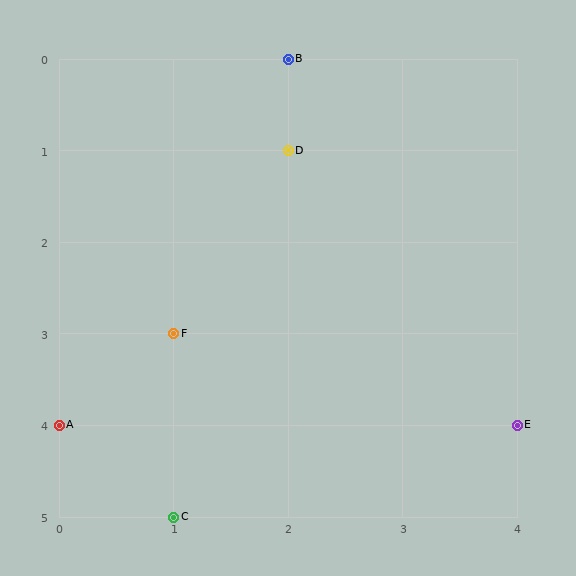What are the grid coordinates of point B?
Point B is at grid coordinates (2, 0).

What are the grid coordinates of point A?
Point A is at grid coordinates (0, 4).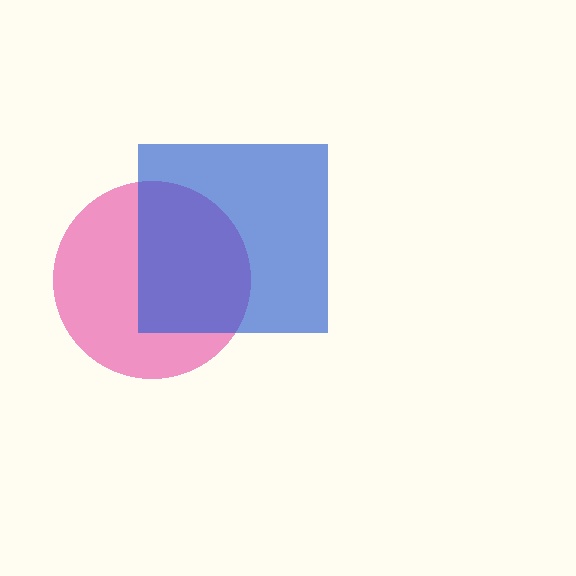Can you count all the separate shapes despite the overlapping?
Yes, there are 2 separate shapes.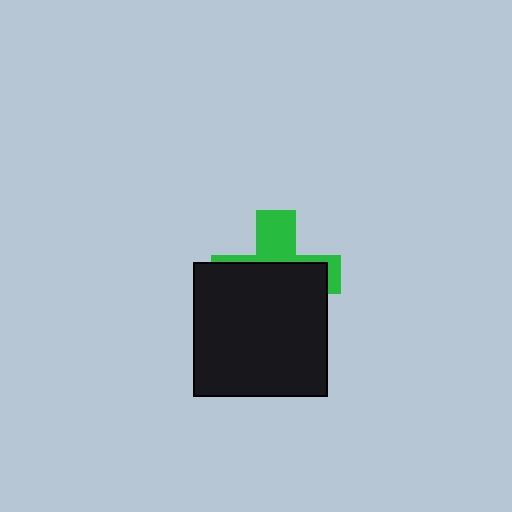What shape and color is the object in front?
The object in front is a black square.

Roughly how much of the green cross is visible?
A small part of it is visible (roughly 36%).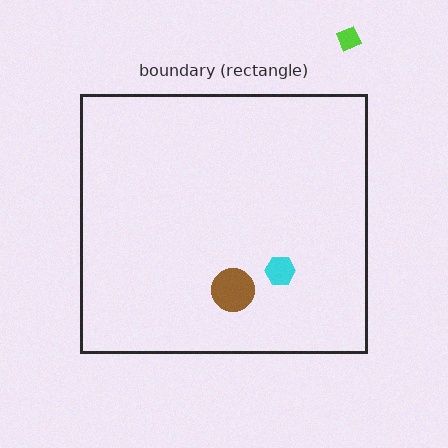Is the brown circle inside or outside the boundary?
Inside.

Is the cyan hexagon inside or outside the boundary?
Inside.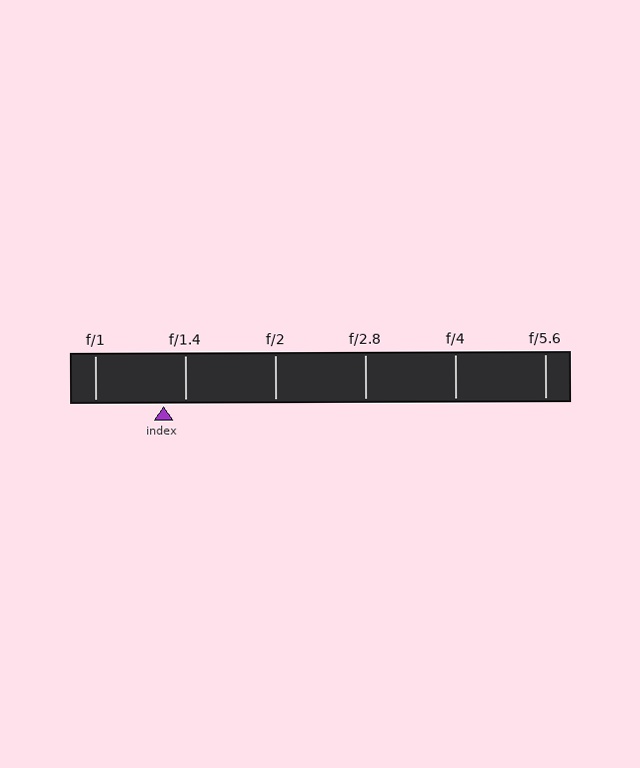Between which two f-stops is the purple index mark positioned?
The index mark is between f/1 and f/1.4.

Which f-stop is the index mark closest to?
The index mark is closest to f/1.4.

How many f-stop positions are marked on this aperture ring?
There are 6 f-stop positions marked.